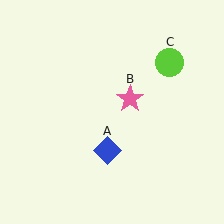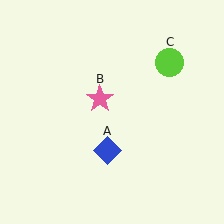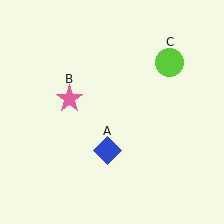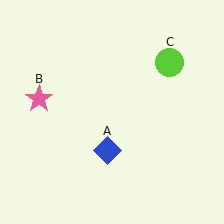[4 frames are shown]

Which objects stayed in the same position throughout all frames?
Blue diamond (object A) and lime circle (object C) remained stationary.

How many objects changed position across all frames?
1 object changed position: pink star (object B).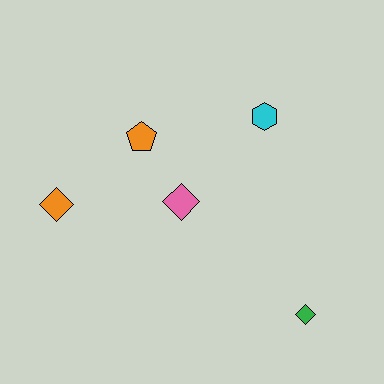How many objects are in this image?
There are 5 objects.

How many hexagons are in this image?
There is 1 hexagon.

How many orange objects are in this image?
There are 2 orange objects.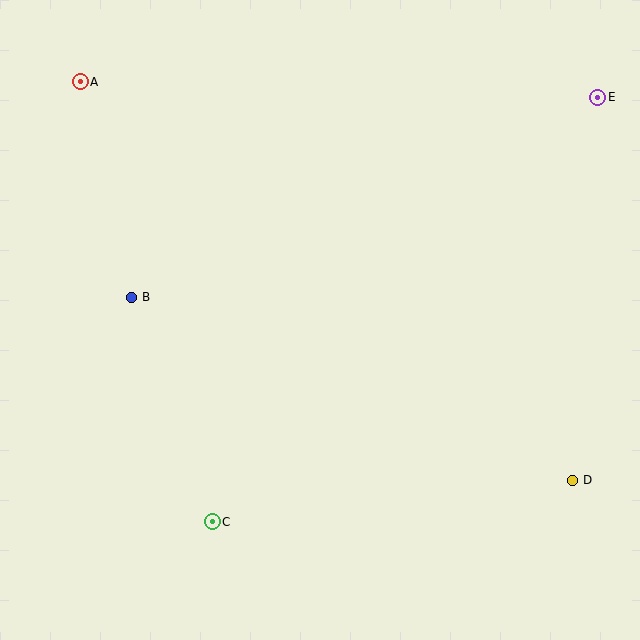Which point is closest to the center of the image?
Point B at (132, 297) is closest to the center.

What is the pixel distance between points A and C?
The distance between A and C is 459 pixels.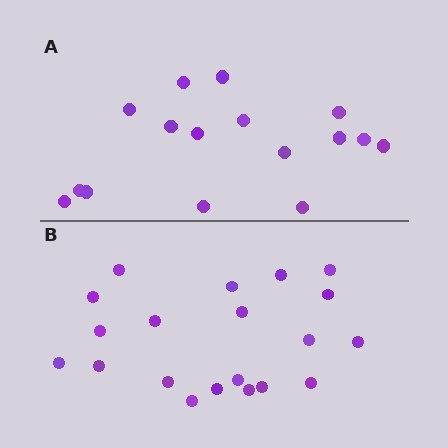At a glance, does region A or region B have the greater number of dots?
Region B (the bottom region) has more dots.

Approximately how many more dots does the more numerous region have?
Region B has about 4 more dots than region A.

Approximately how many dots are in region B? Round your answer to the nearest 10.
About 20 dots.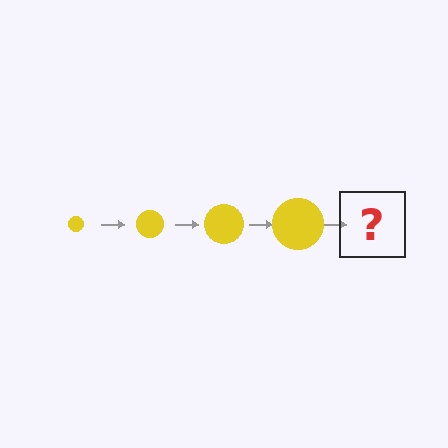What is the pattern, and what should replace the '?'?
The pattern is that the circle gets progressively larger each step. The '?' should be a yellow circle, larger than the previous one.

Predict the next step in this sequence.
The next step is a yellow circle, larger than the previous one.